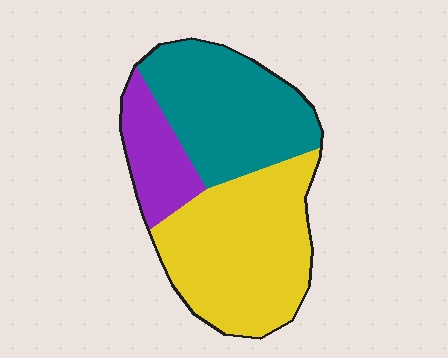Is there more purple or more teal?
Teal.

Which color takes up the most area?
Yellow, at roughly 45%.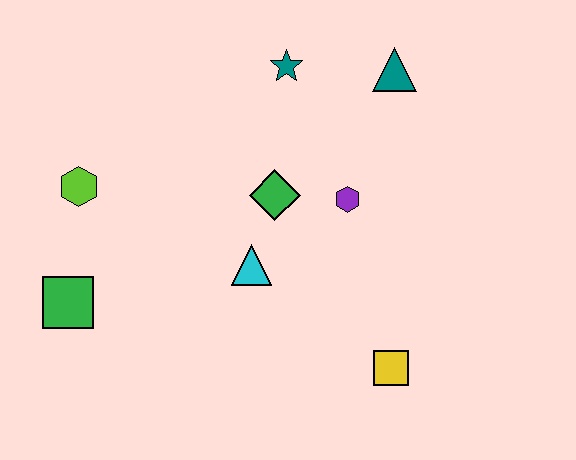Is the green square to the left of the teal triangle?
Yes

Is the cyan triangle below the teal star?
Yes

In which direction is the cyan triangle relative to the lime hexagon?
The cyan triangle is to the right of the lime hexagon.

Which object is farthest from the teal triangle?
The green square is farthest from the teal triangle.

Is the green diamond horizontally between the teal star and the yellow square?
No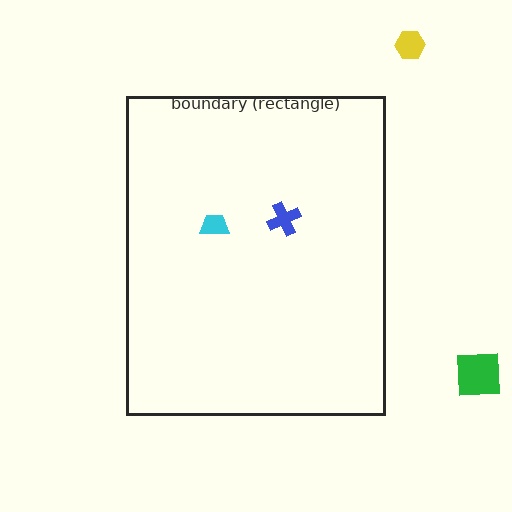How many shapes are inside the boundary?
2 inside, 2 outside.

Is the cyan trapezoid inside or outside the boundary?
Inside.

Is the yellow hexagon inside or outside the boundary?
Outside.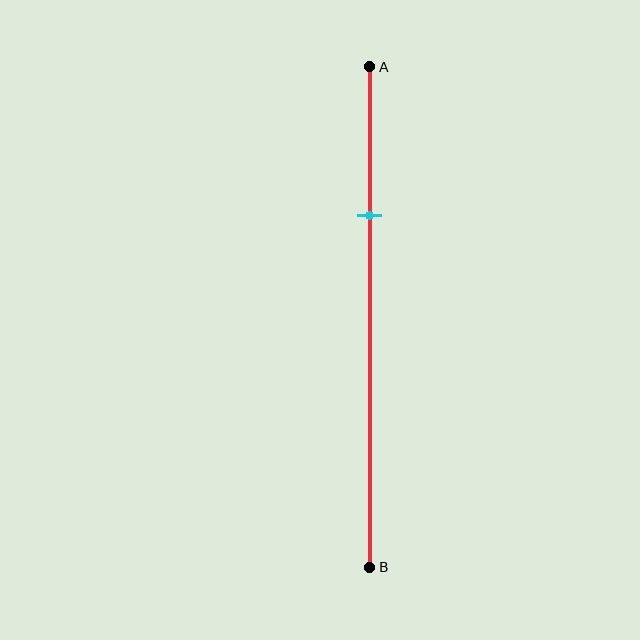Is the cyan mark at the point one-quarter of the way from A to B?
No, the mark is at about 30% from A, not at the 25% one-quarter point.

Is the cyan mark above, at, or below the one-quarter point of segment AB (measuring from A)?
The cyan mark is below the one-quarter point of segment AB.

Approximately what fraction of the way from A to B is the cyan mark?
The cyan mark is approximately 30% of the way from A to B.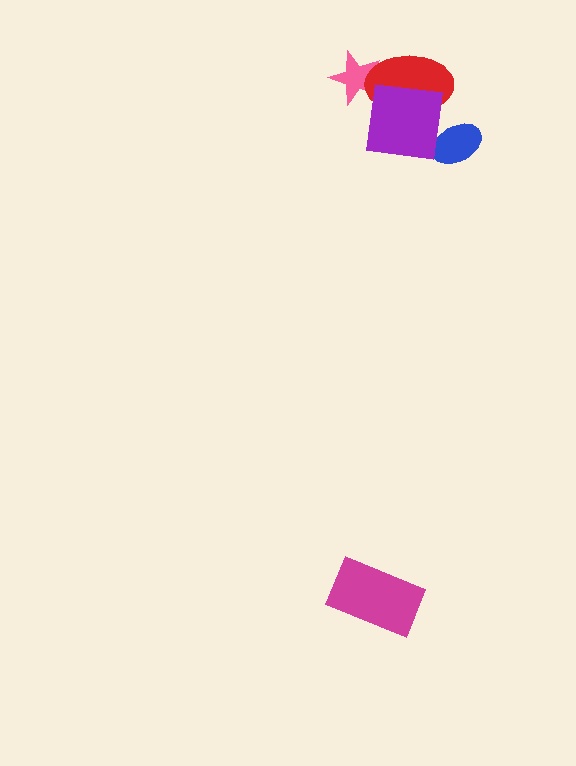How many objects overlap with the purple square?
1 object overlaps with the purple square.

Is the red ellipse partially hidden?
Yes, it is partially covered by another shape.